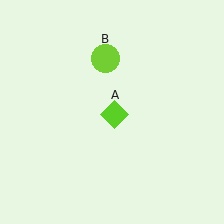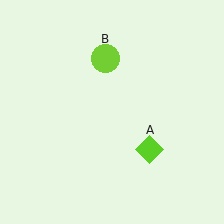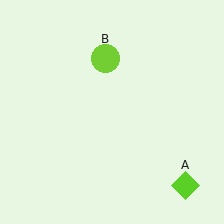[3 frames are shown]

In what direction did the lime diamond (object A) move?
The lime diamond (object A) moved down and to the right.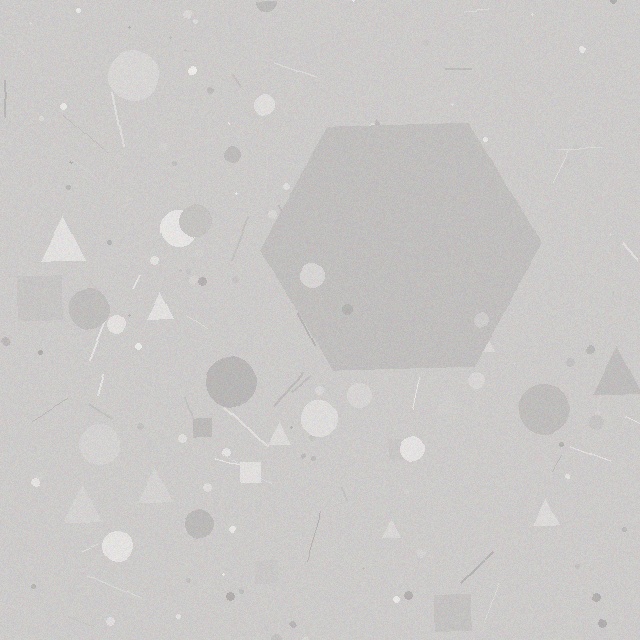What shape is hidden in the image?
A hexagon is hidden in the image.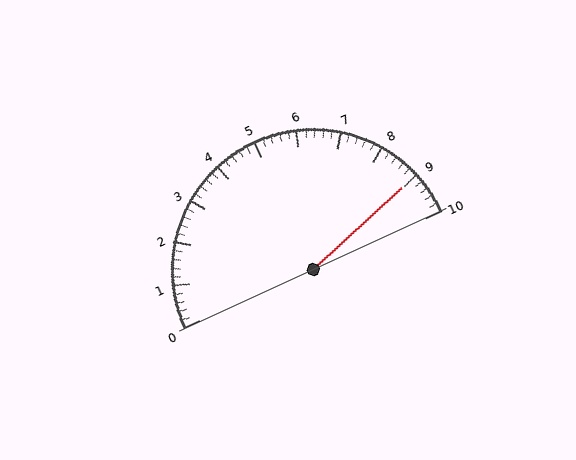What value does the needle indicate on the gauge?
The needle indicates approximately 9.0.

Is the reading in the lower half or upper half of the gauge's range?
The reading is in the upper half of the range (0 to 10).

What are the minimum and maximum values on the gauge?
The gauge ranges from 0 to 10.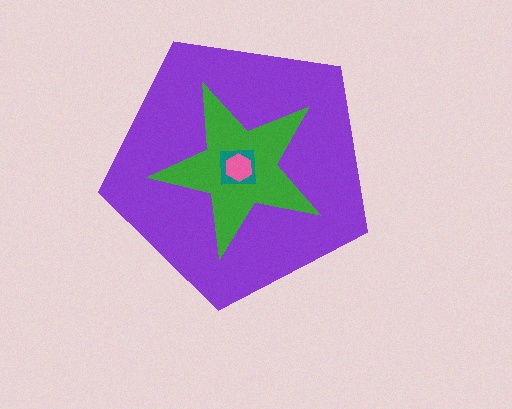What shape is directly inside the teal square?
The pink hexagon.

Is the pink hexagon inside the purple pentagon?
Yes.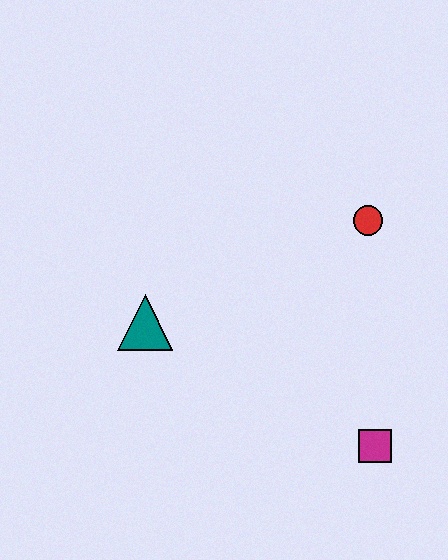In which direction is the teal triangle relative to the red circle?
The teal triangle is to the left of the red circle.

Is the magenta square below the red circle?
Yes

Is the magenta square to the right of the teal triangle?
Yes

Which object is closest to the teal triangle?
The red circle is closest to the teal triangle.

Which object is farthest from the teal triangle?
The magenta square is farthest from the teal triangle.